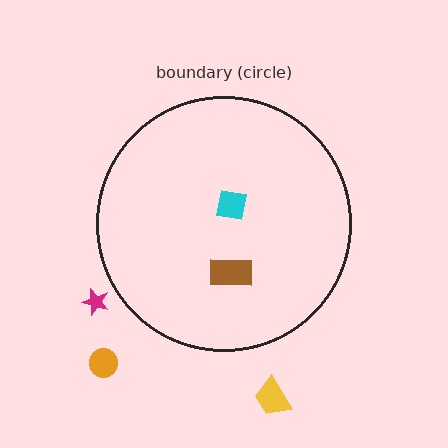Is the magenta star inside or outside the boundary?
Outside.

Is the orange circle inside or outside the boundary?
Outside.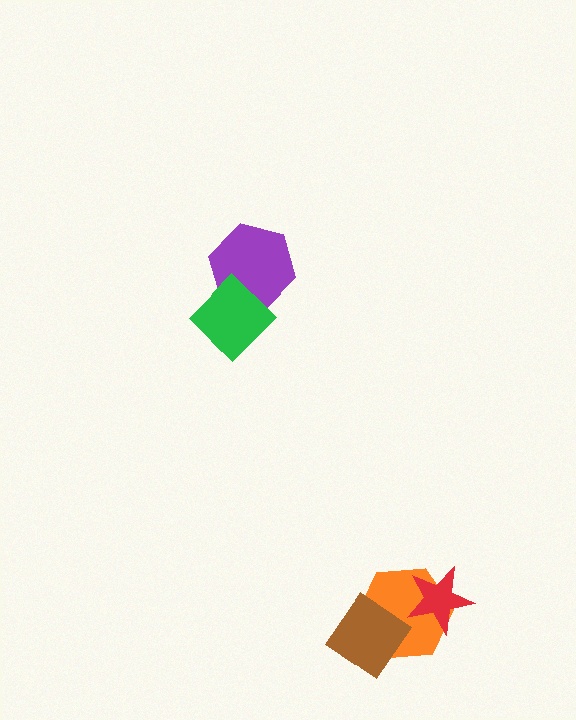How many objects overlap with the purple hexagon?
1 object overlaps with the purple hexagon.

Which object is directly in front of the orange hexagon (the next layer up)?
The brown diamond is directly in front of the orange hexagon.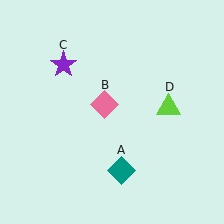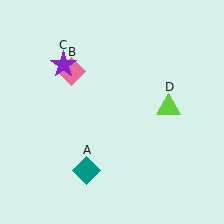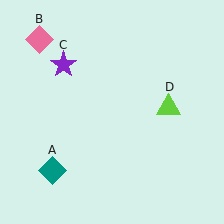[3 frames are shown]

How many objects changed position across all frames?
2 objects changed position: teal diamond (object A), pink diamond (object B).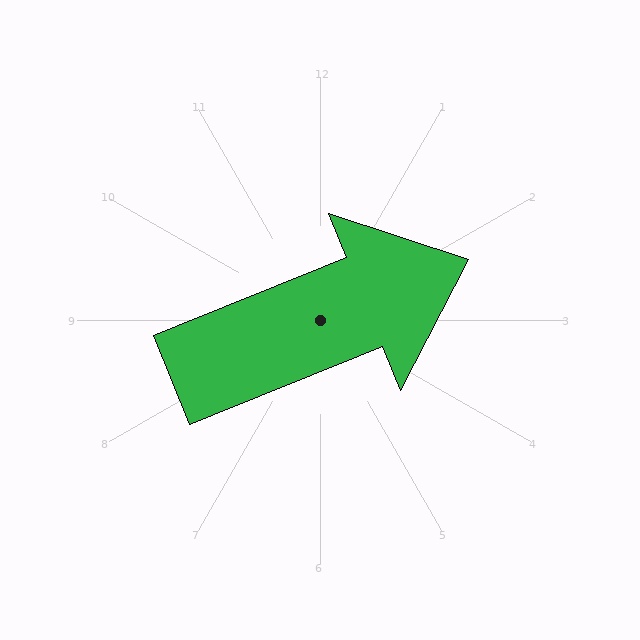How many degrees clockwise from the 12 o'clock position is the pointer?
Approximately 68 degrees.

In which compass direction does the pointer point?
East.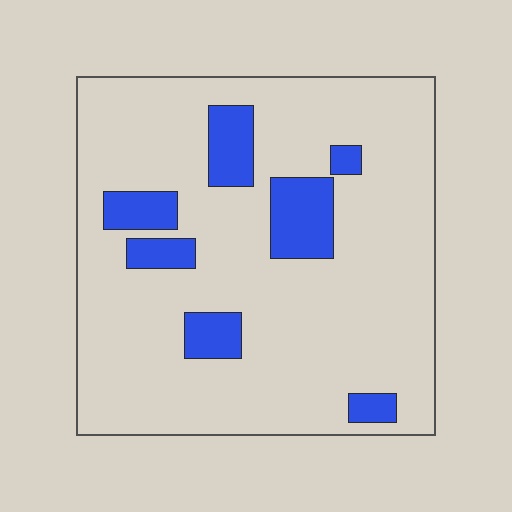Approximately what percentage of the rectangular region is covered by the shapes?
Approximately 15%.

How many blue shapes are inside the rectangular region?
7.